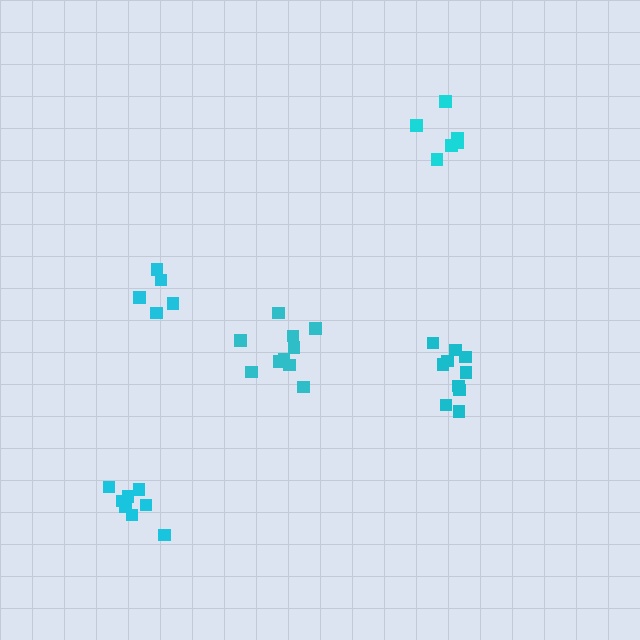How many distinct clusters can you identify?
There are 5 distinct clusters.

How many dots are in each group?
Group 1: 10 dots, Group 2: 10 dots, Group 3: 8 dots, Group 4: 6 dots, Group 5: 5 dots (39 total).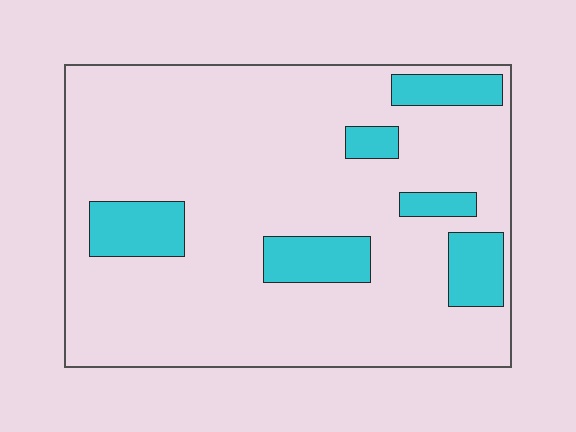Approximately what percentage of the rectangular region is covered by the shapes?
Approximately 15%.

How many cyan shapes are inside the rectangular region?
6.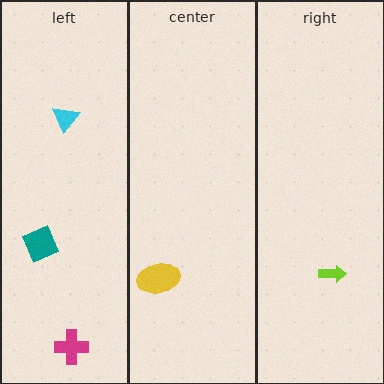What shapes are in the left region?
The teal diamond, the magenta cross, the cyan triangle.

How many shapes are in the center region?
1.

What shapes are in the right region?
The lime arrow.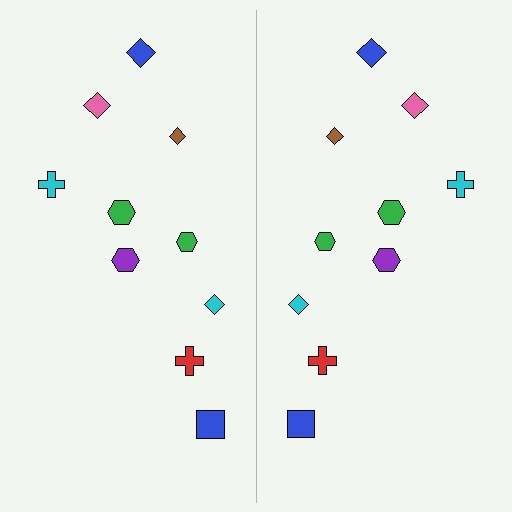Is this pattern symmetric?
Yes, this pattern has bilateral (reflection) symmetry.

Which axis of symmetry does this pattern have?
The pattern has a vertical axis of symmetry running through the center of the image.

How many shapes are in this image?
There are 20 shapes in this image.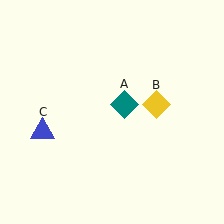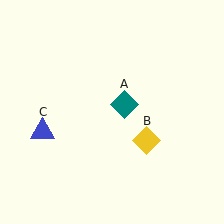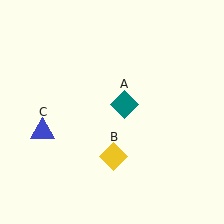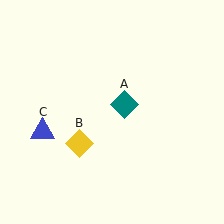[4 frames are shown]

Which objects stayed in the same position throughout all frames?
Teal diamond (object A) and blue triangle (object C) remained stationary.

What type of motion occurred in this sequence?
The yellow diamond (object B) rotated clockwise around the center of the scene.